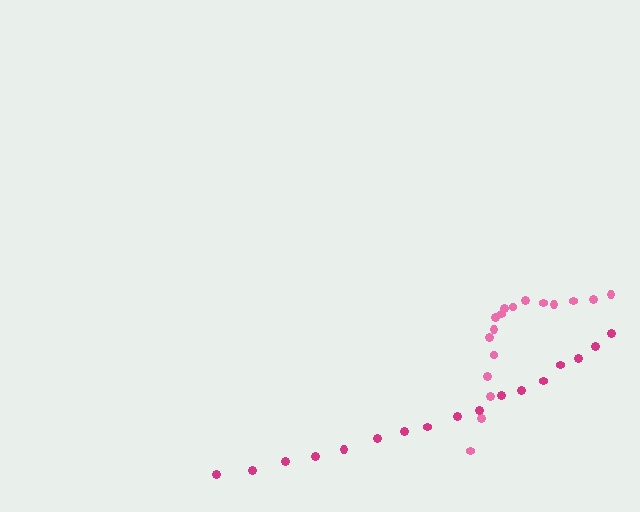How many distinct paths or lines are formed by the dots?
There are 2 distinct paths.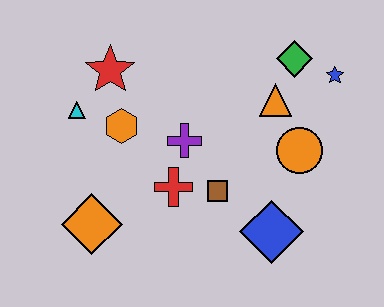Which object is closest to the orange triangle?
The green diamond is closest to the orange triangle.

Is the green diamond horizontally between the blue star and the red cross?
Yes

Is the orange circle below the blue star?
Yes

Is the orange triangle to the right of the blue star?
No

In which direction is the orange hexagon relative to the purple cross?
The orange hexagon is to the left of the purple cross.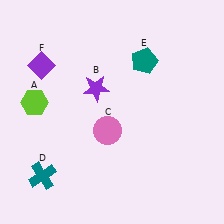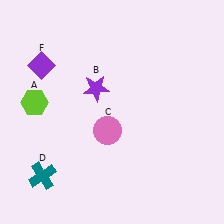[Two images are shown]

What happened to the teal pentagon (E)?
The teal pentagon (E) was removed in Image 2. It was in the top-right area of Image 1.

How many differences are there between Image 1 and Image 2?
There is 1 difference between the two images.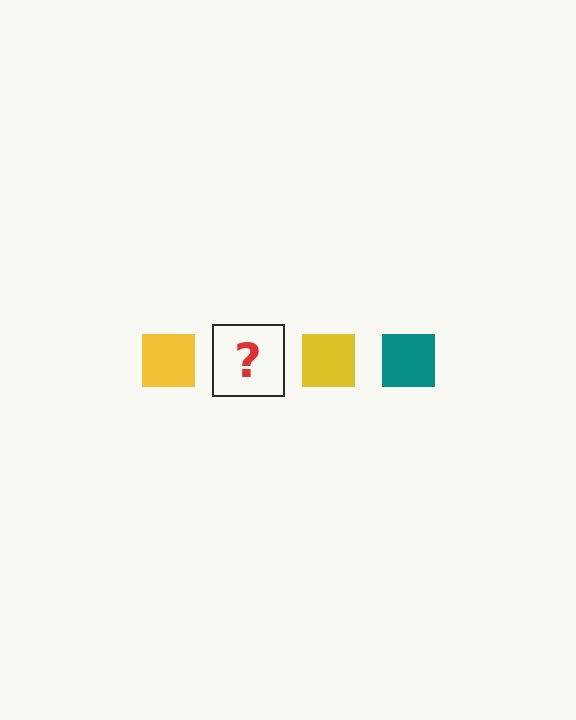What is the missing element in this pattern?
The missing element is a teal square.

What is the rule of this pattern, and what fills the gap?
The rule is that the pattern cycles through yellow, teal squares. The gap should be filled with a teal square.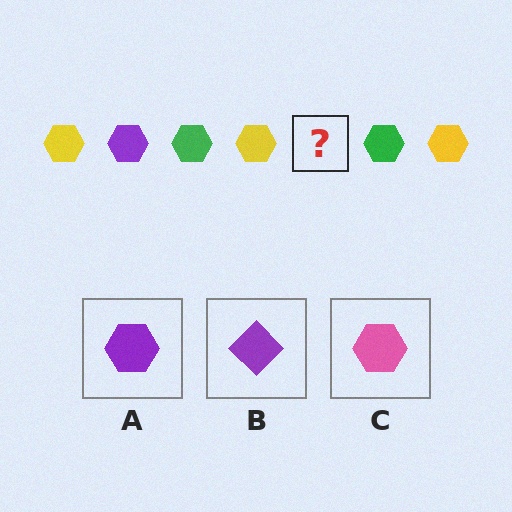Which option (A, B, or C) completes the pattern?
A.